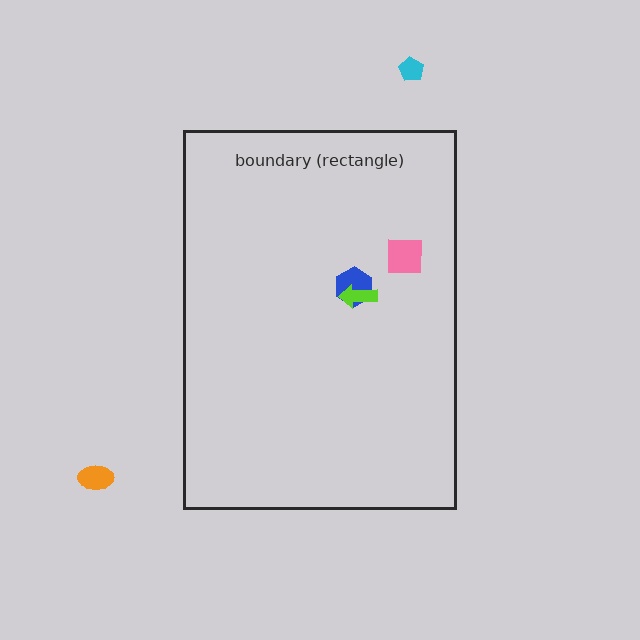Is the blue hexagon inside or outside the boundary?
Inside.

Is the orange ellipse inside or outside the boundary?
Outside.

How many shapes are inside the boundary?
3 inside, 2 outside.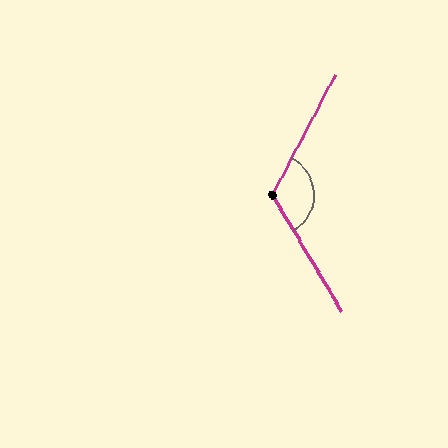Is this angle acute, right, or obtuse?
It is obtuse.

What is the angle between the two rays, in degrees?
Approximately 122 degrees.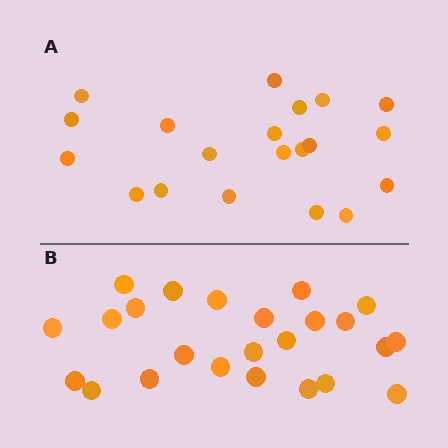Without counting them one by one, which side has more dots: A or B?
Region B (the bottom region) has more dots.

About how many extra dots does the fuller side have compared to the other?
Region B has about 4 more dots than region A.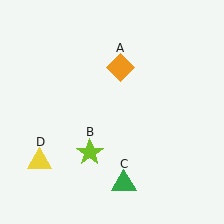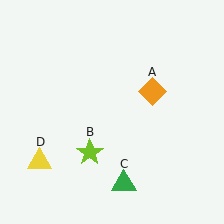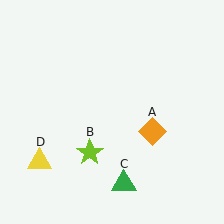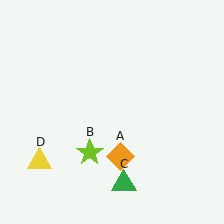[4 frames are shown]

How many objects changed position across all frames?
1 object changed position: orange diamond (object A).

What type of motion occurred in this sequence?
The orange diamond (object A) rotated clockwise around the center of the scene.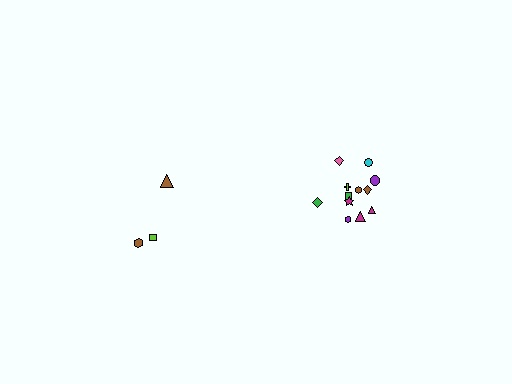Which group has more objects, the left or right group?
The right group.